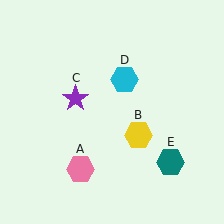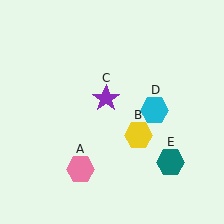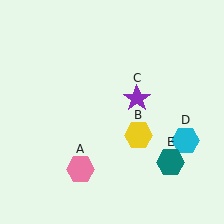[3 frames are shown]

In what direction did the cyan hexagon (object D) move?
The cyan hexagon (object D) moved down and to the right.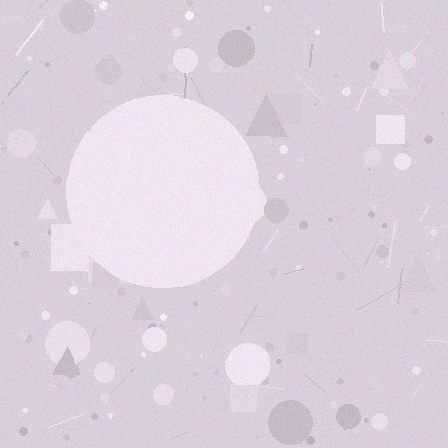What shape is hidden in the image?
A circle is hidden in the image.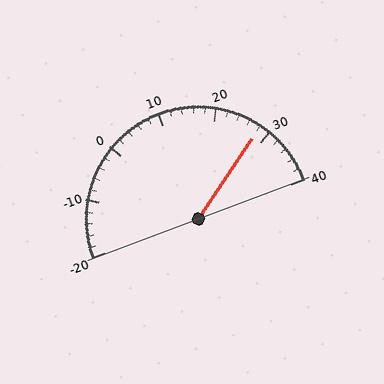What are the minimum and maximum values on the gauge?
The gauge ranges from -20 to 40.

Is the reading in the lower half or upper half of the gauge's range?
The reading is in the upper half of the range (-20 to 40).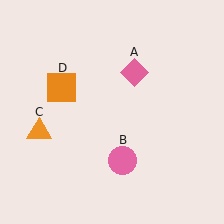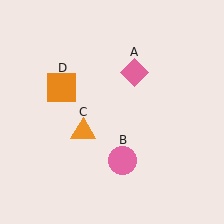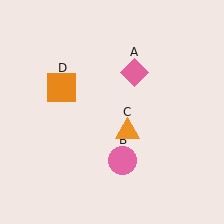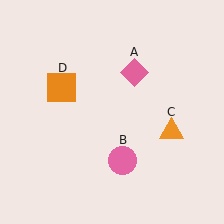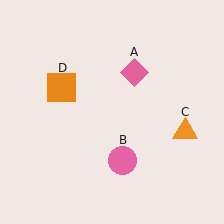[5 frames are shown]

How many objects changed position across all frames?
1 object changed position: orange triangle (object C).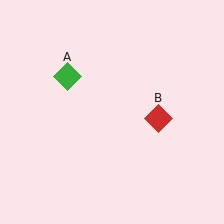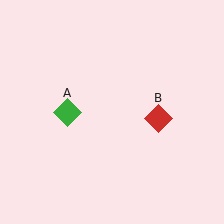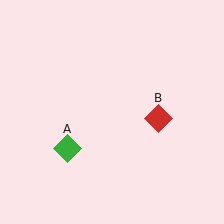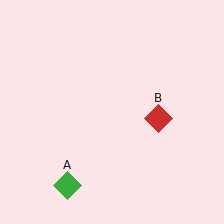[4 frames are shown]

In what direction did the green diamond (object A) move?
The green diamond (object A) moved down.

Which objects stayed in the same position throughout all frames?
Red diamond (object B) remained stationary.